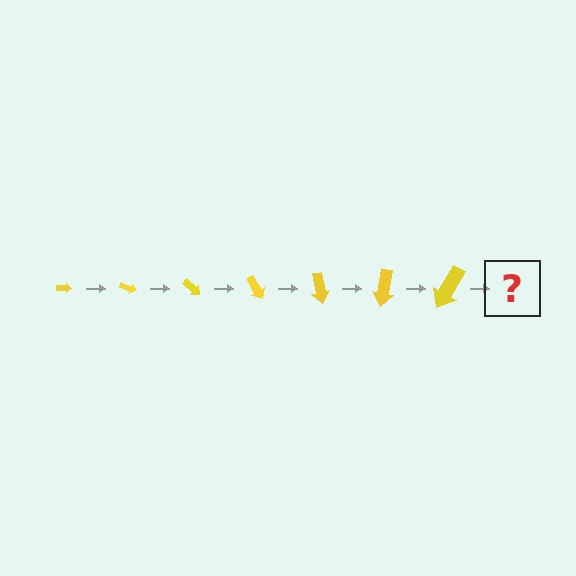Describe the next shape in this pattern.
It should be an arrow, larger than the previous one and rotated 140 degrees from the start.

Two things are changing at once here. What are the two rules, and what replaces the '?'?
The two rules are that the arrow grows larger each step and it rotates 20 degrees each step. The '?' should be an arrow, larger than the previous one and rotated 140 degrees from the start.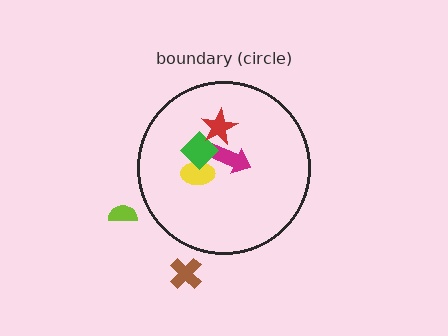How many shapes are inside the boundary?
4 inside, 2 outside.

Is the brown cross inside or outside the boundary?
Outside.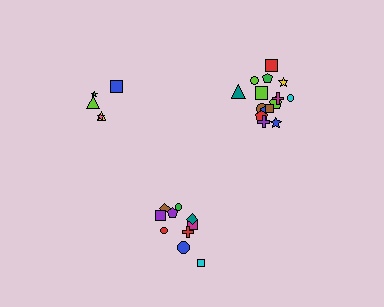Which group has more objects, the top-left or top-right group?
The top-right group.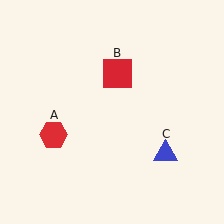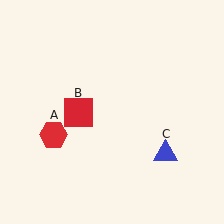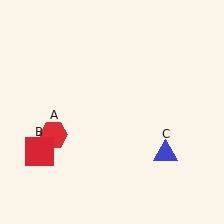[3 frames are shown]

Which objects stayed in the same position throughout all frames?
Red hexagon (object A) and blue triangle (object C) remained stationary.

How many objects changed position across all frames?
1 object changed position: red square (object B).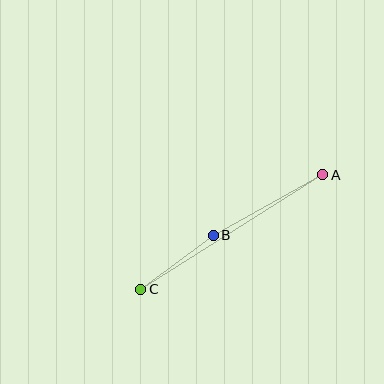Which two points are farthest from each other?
Points A and C are farthest from each other.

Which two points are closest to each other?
Points B and C are closest to each other.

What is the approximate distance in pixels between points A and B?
The distance between A and B is approximately 126 pixels.